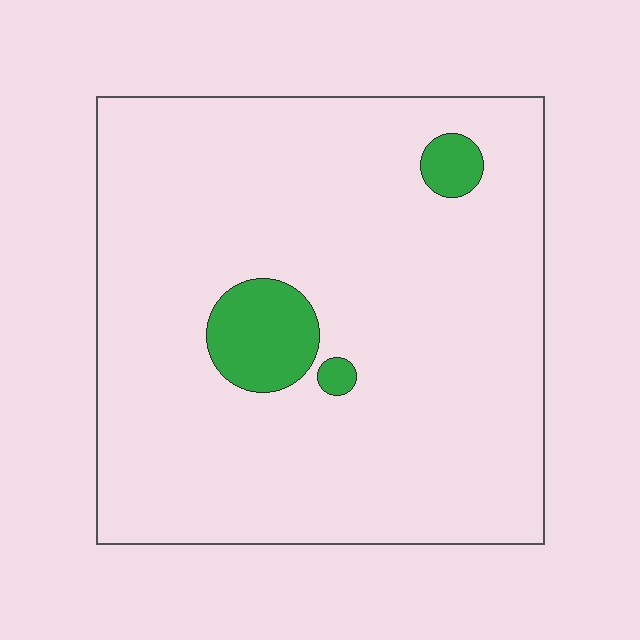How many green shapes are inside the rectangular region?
3.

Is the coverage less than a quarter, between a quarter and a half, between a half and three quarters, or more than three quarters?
Less than a quarter.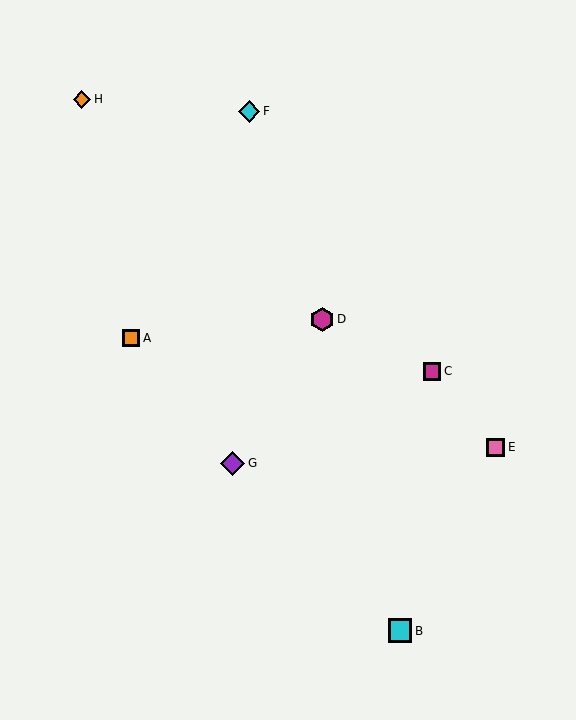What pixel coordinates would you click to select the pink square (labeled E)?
Click at (495, 447) to select the pink square E.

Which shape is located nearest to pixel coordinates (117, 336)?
The orange square (labeled A) at (131, 338) is nearest to that location.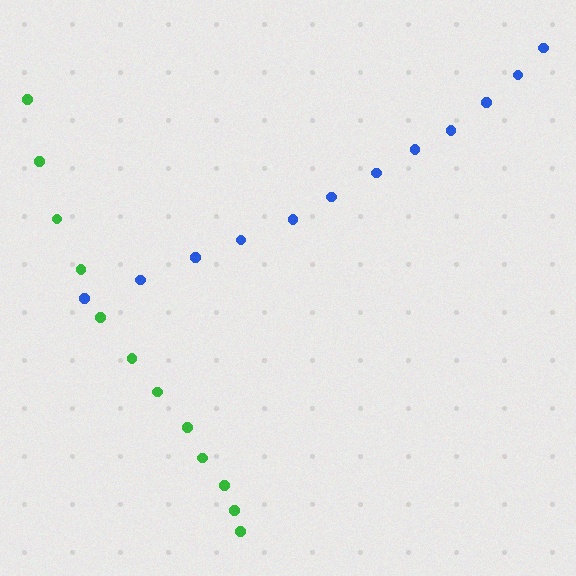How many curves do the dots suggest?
There are 2 distinct paths.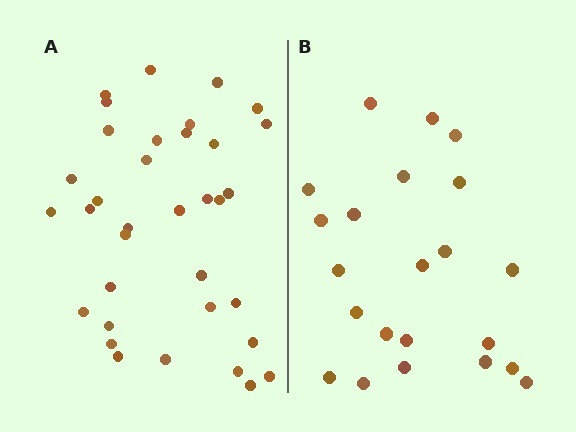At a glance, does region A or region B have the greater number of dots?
Region A (the left region) has more dots.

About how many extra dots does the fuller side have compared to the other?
Region A has approximately 15 more dots than region B.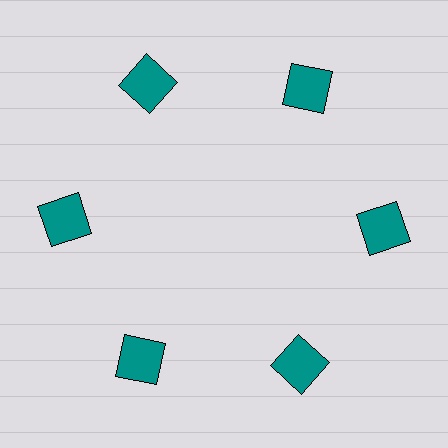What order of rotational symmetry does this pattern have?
This pattern has 6-fold rotational symmetry.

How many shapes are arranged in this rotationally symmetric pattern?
There are 6 shapes, arranged in 6 groups of 1.